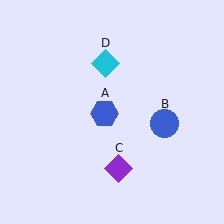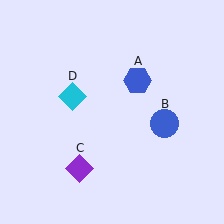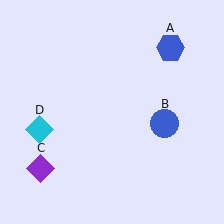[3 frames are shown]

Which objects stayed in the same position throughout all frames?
Blue circle (object B) remained stationary.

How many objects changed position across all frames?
3 objects changed position: blue hexagon (object A), purple diamond (object C), cyan diamond (object D).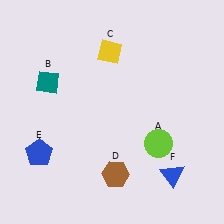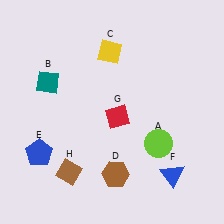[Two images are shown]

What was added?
A red diamond (G), a brown diamond (H) were added in Image 2.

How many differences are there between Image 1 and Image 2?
There are 2 differences between the two images.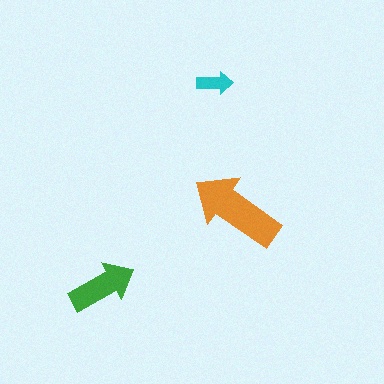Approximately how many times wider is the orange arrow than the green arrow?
About 1.5 times wider.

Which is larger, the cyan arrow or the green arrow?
The green one.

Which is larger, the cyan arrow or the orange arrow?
The orange one.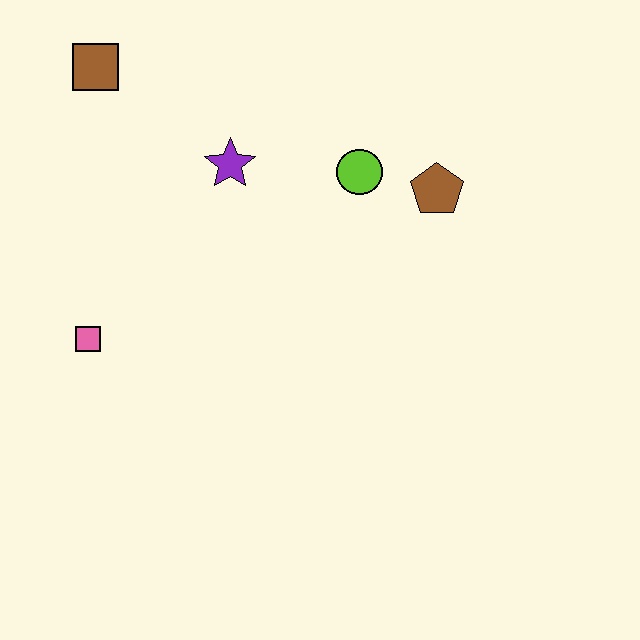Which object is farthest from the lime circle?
The pink square is farthest from the lime circle.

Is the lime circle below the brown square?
Yes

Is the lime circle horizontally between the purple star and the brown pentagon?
Yes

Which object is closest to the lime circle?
The brown pentagon is closest to the lime circle.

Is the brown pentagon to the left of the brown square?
No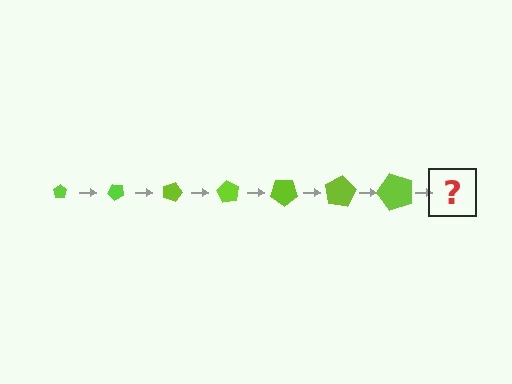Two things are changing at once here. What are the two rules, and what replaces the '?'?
The two rules are that the pentagon grows larger each step and it rotates 45 degrees each step. The '?' should be a pentagon, larger than the previous one and rotated 315 degrees from the start.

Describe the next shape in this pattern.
It should be a pentagon, larger than the previous one and rotated 315 degrees from the start.